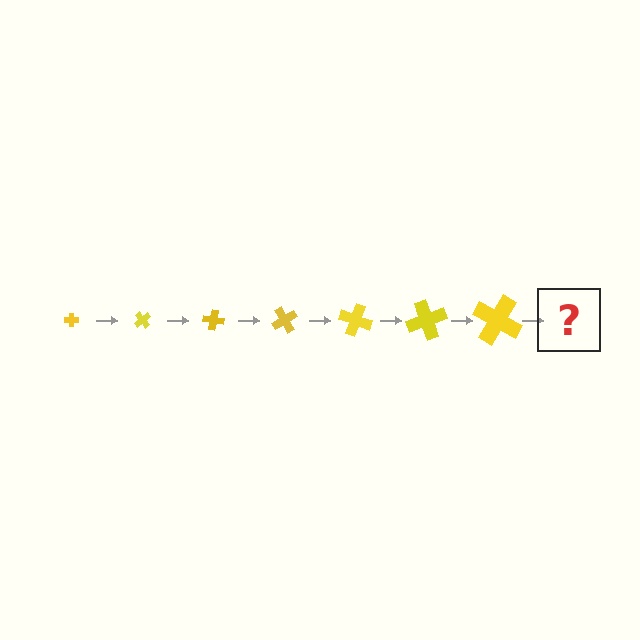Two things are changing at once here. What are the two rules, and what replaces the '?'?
The two rules are that the cross grows larger each step and it rotates 50 degrees each step. The '?' should be a cross, larger than the previous one and rotated 350 degrees from the start.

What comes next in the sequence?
The next element should be a cross, larger than the previous one and rotated 350 degrees from the start.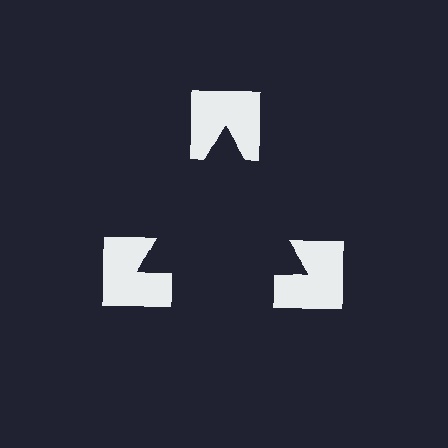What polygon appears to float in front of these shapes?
An illusory triangle — its edges are inferred from the aligned wedge cuts in the notched squares, not physically drawn.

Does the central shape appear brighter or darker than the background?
It typically appears slightly darker than the background, even though no actual brightness change is drawn.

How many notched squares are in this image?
There are 3 — one at each vertex of the illusory triangle.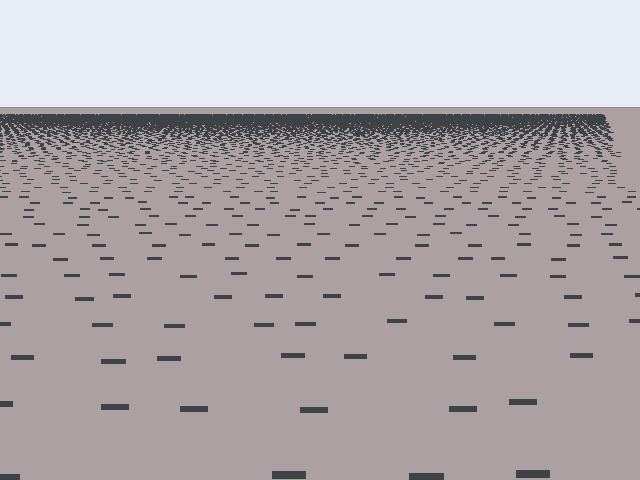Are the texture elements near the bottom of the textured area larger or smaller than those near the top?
Larger. Near the bottom, elements are closer to the viewer and appear at a bigger on-screen size.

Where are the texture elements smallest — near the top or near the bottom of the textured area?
Near the top.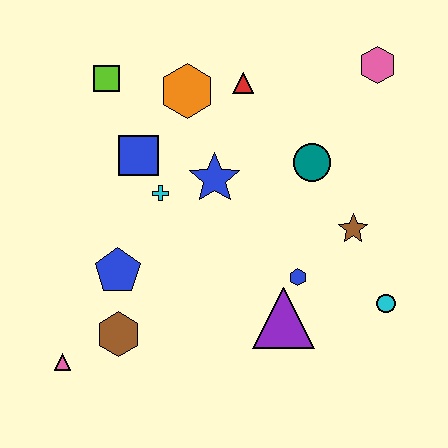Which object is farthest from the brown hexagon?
The pink hexagon is farthest from the brown hexagon.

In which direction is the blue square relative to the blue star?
The blue square is to the left of the blue star.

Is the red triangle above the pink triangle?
Yes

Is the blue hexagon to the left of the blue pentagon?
No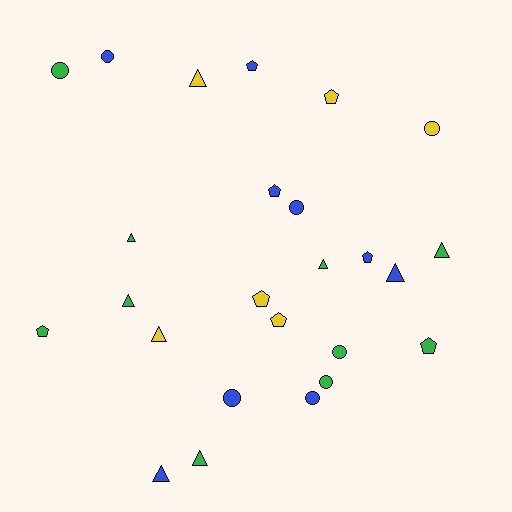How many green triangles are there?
There are 5 green triangles.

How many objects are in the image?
There are 25 objects.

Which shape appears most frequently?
Triangle, with 9 objects.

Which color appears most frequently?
Green, with 10 objects.